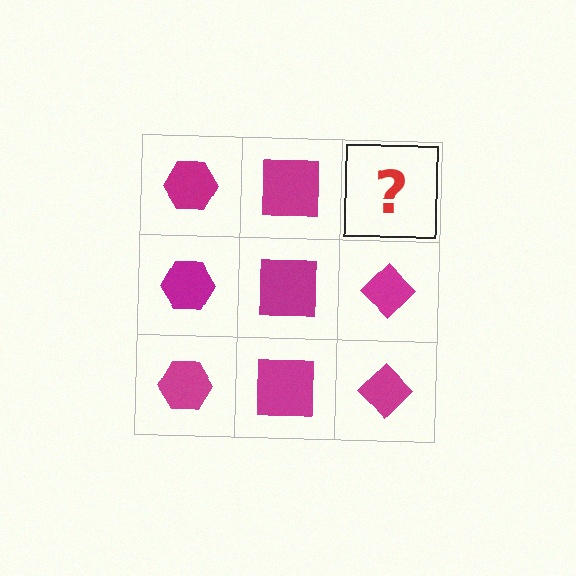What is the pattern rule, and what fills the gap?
The rule is that each column has a consistent shape. The gap should be filled with a magenta diamond.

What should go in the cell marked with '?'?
The missing cell should contain a magenta diamond.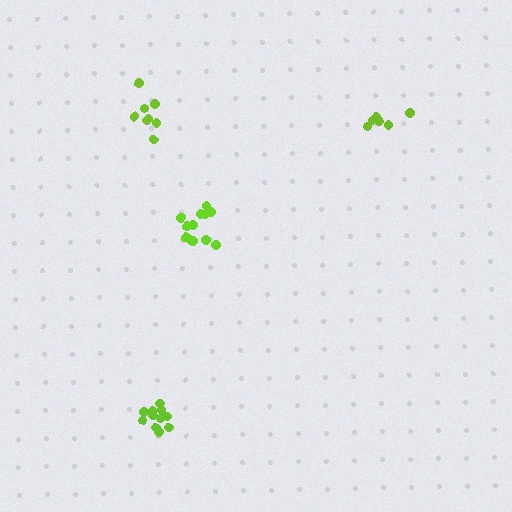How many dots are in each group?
Group 1: 12 dots, Group 2: 7 dots, Group 3: 11 dots, Group 4: 8 dots (38 total).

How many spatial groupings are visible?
There are 4 spatial groupings.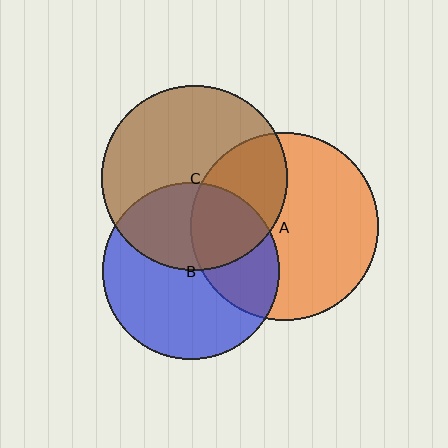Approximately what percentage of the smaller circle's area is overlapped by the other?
Approximately 35%.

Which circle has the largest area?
Circle A (orange).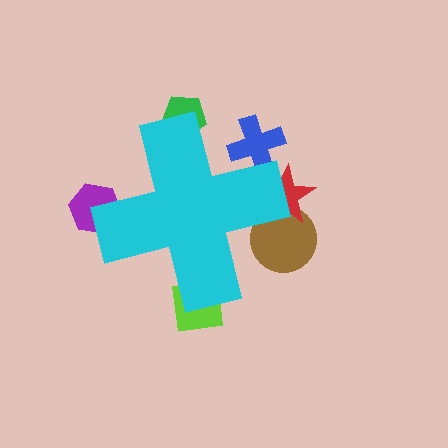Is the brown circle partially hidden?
Yes, the brown circle is partially hidden behind the cyan cross.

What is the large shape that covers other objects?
A cyan cross.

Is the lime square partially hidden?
Yes, the lime square is partially hidden behind the cyan cross.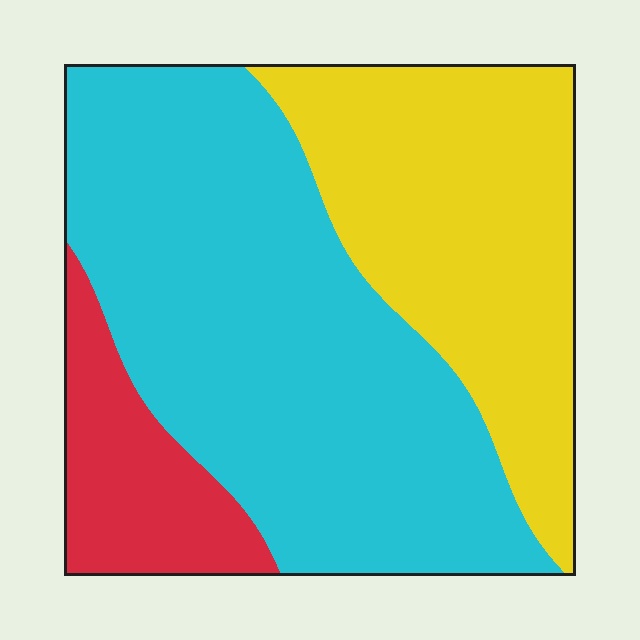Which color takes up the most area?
Cyan, at roughly 55%.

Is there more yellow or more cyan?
Cyan.